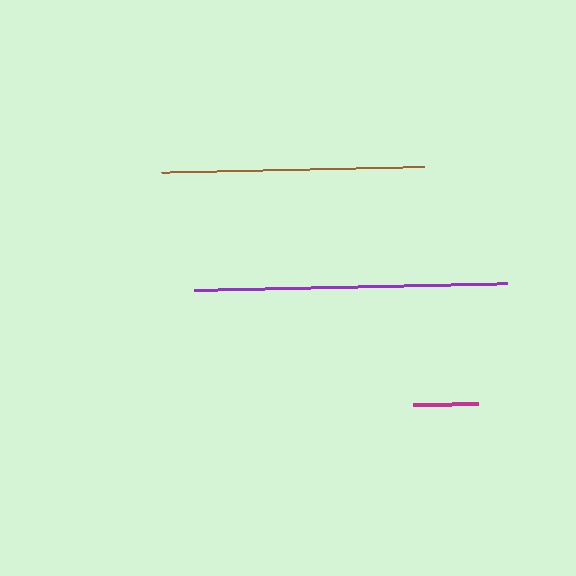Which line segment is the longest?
The purple line is the longest at approximately 314 pixels.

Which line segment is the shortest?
The magenta line is the shortest at approximately 65 pixels.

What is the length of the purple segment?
The purple segment is approximately 314 pixels long.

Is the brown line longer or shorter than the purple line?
The purple line is longer than the brown line.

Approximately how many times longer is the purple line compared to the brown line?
The purple line is approximately 1.2 times the length of the brown line.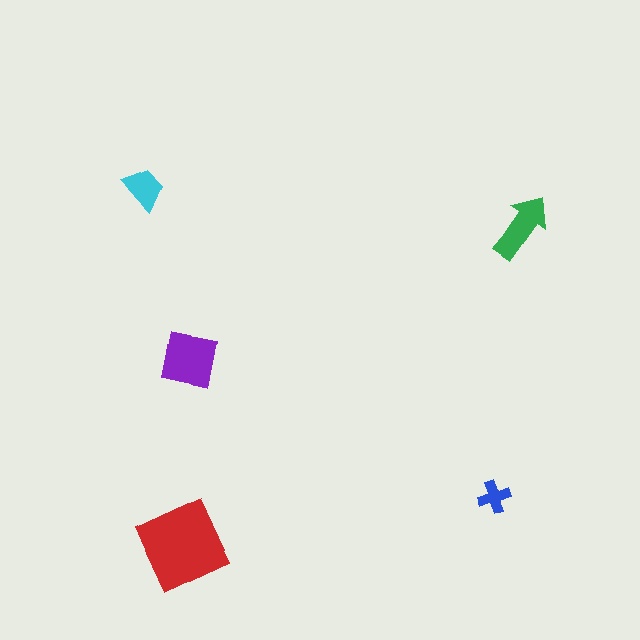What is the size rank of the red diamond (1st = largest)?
1st.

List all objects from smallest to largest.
The blue cross, the cyan trapezoid, the green arrow, the purple square, the red diamond.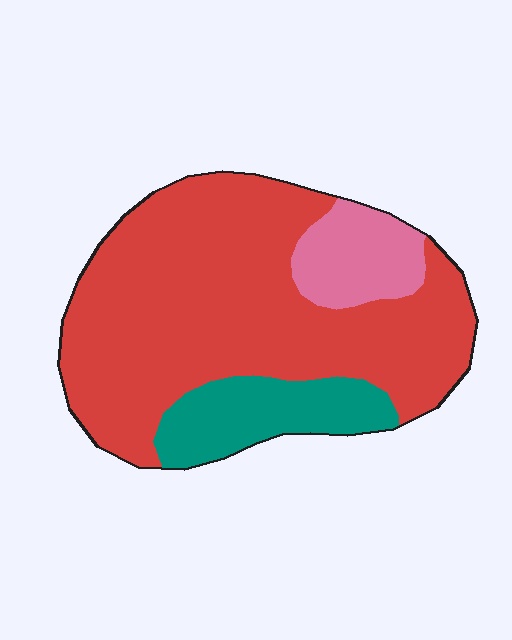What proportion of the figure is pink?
Pink takes up less than a sixth of the figure.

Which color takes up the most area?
Red, at roughly 70%.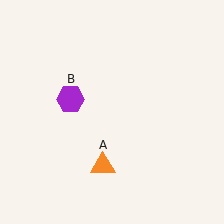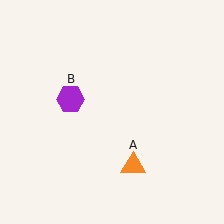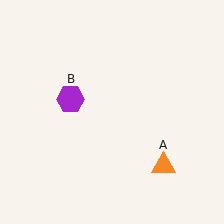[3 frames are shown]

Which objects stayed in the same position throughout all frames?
Purple hexagon (object B) remained stationary.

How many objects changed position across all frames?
1 object changed position: orange triangle (object A).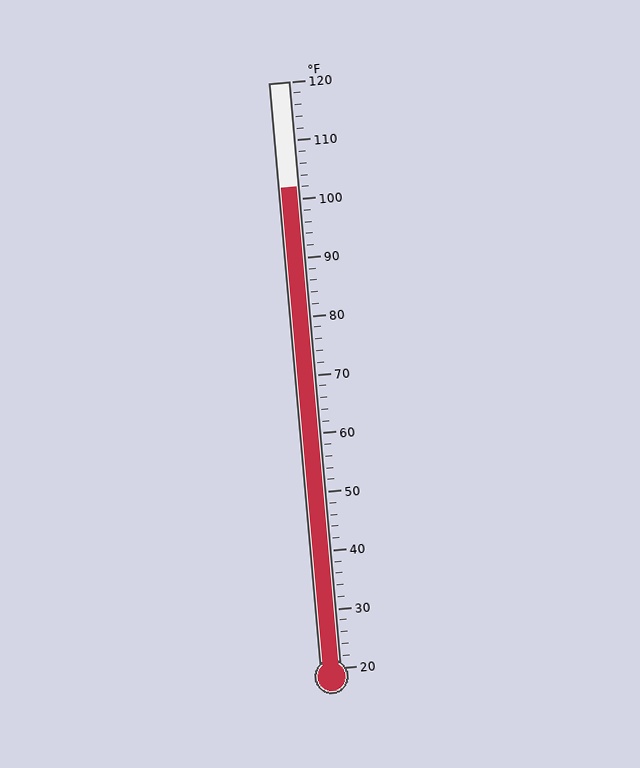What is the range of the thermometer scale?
The thermometer scale ranges from 20°F to 120°F.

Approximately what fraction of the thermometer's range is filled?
The thermometer is filled to approximately 80% of its range.